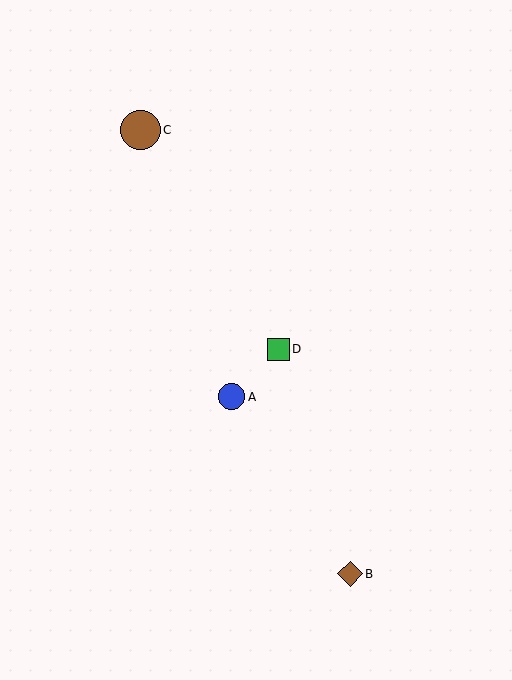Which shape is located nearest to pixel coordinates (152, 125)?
The brown circle (labeled C) at (141, 130) is nearest to that location.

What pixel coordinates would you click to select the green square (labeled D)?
Click at (279, 349) to select the green square D.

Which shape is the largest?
The brown circle (labeled C) is the largest.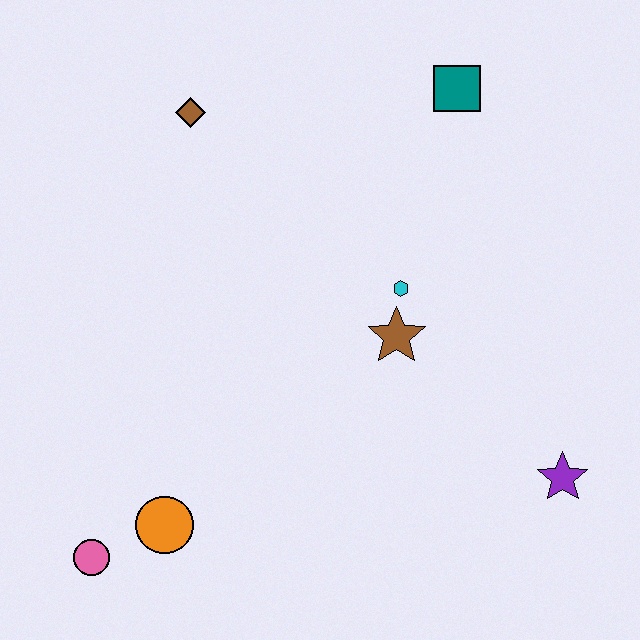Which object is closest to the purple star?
The brown star is closest to the purple star.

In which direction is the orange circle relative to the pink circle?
The orange circle is to the right of the pink circle.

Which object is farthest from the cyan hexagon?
The pink circle is farthest from the cyan hexagon.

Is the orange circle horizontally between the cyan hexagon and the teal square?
No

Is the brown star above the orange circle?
Yes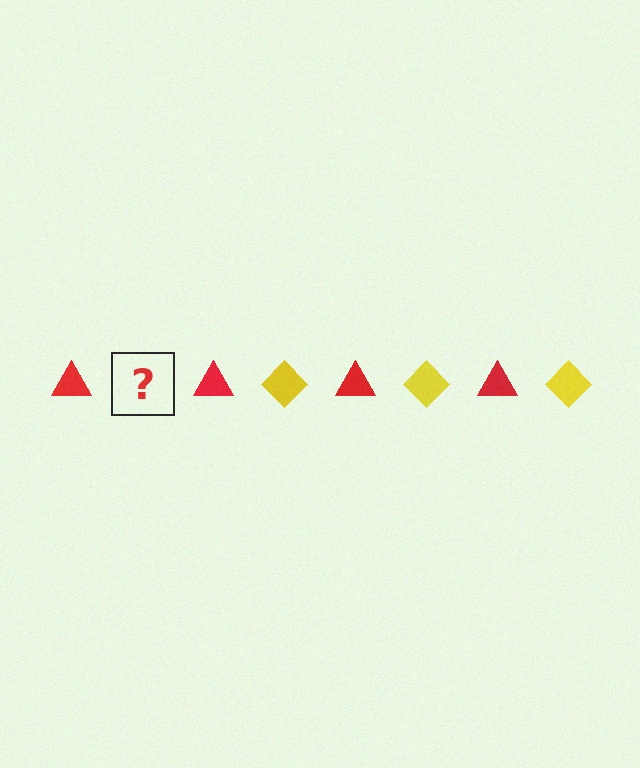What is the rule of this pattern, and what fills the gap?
The rule is that the pattern alternates between red triangle and yellow diamond. The gap should be filled with a yellow diamond.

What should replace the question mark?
The question mark should be replaced with a yellow diamond.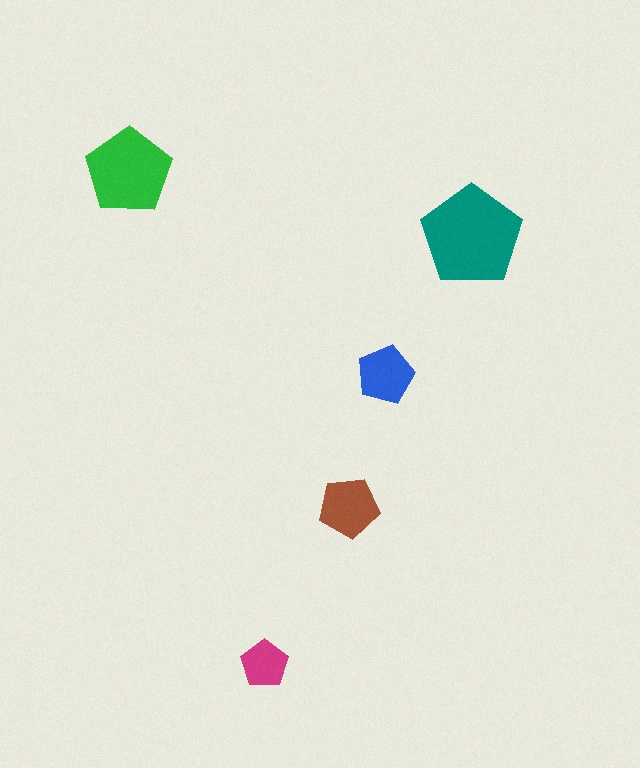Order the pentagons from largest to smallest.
the teal one, the green one, the brown one, the blue one, the magenta one.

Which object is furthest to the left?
The green pentagon is leftmost.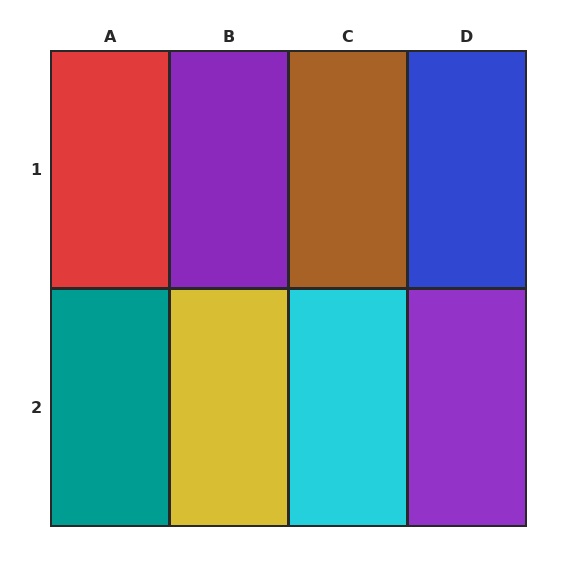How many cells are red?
1 cell is red.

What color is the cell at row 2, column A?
Teal.